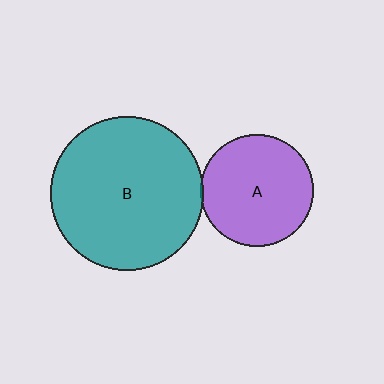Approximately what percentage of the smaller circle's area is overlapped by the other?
Approximately 5%.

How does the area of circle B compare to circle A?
Approximately 1.8 times.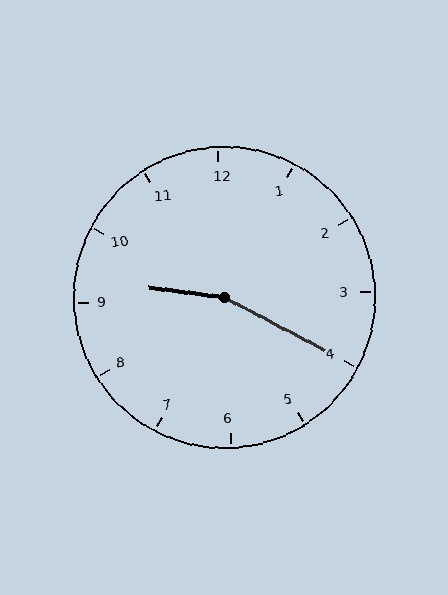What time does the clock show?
9:20.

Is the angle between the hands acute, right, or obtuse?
It is obtuse.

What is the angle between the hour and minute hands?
Approximately 160 degrees.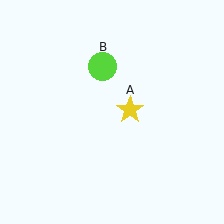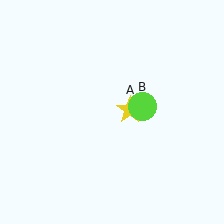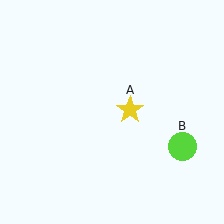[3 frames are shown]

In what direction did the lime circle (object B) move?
The lime circle (object B) moved down and to the right.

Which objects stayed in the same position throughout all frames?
Yellow star (object A) remained stationary.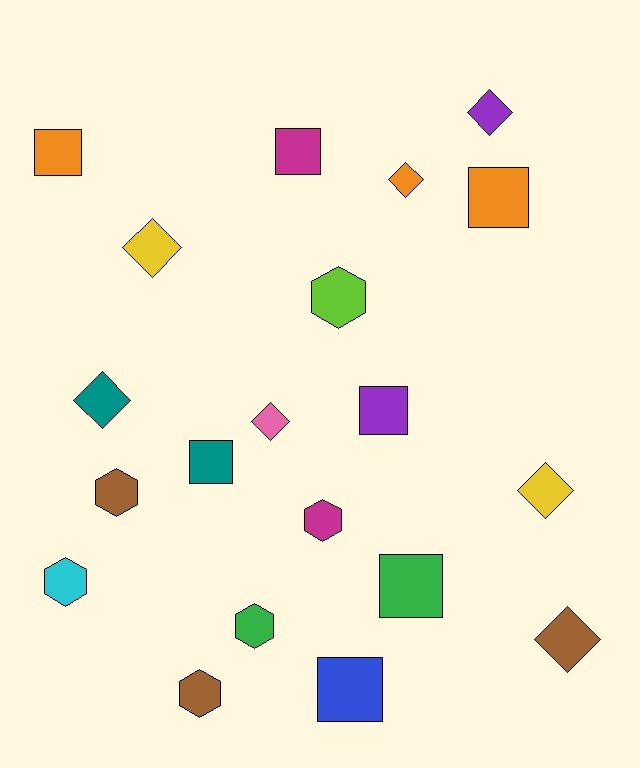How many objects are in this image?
There are 20 objects.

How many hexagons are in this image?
There are 6 hexagons.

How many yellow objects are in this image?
There are 2 yellow objects.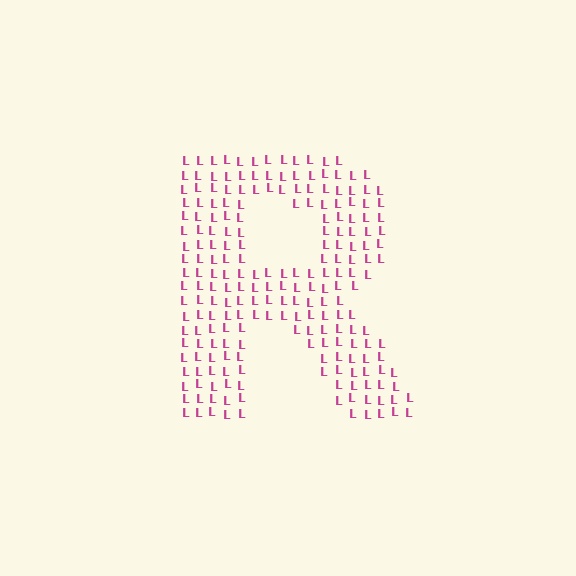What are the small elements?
The small elements are letter L's.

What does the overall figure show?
The overall figure shows the letter R.